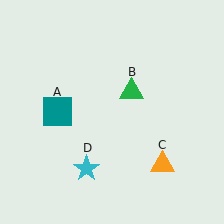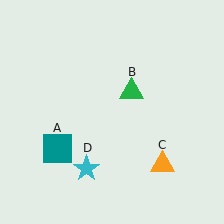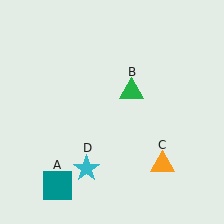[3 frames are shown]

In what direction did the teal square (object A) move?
The teal square (object A) moved down.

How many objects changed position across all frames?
1 object changed position: teal square (object A).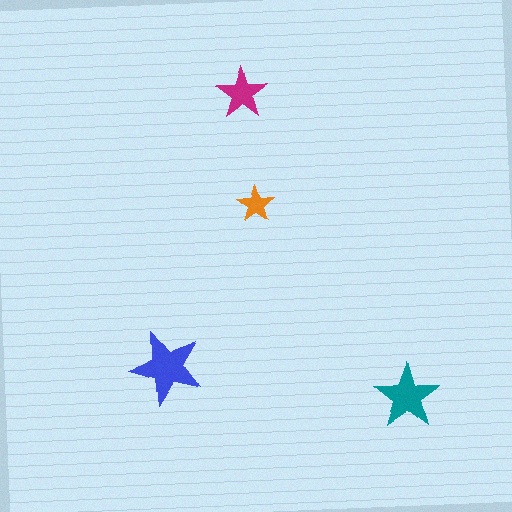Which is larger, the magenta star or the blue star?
The blue one.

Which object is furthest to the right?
The teal star is rightmost.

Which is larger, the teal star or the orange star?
The teal one.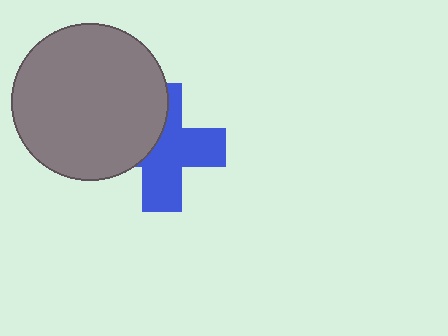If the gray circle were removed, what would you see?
You would see the complete blue cross.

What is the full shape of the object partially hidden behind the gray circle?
The partially hidden object is a blue cross.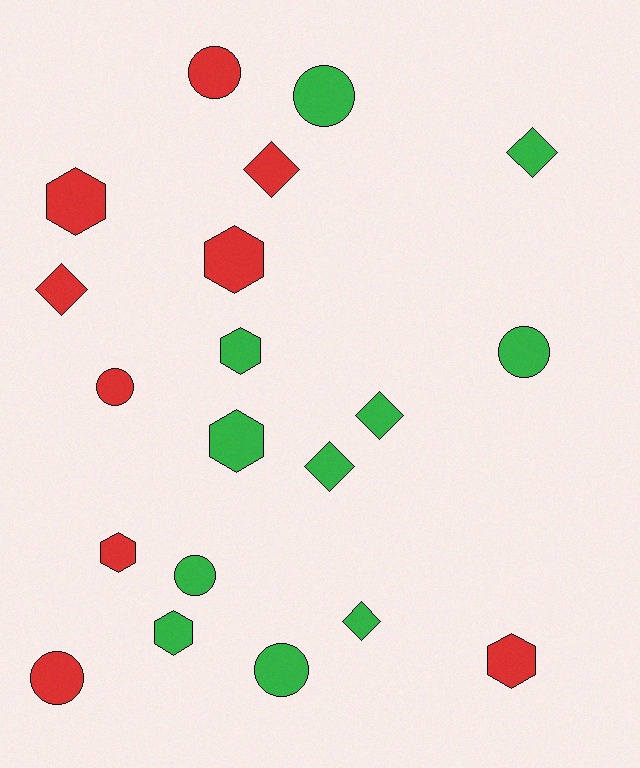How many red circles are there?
There are 3 red circles.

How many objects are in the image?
There are 20 objects.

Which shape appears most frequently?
Circle, with 7 objects.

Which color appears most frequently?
Green, with 11 objects.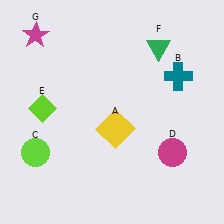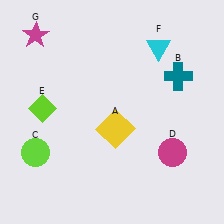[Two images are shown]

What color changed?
The triangle (F) changed from green in Image 1 to cyan in Image 2.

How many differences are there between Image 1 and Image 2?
There is 1 difference between the two images.